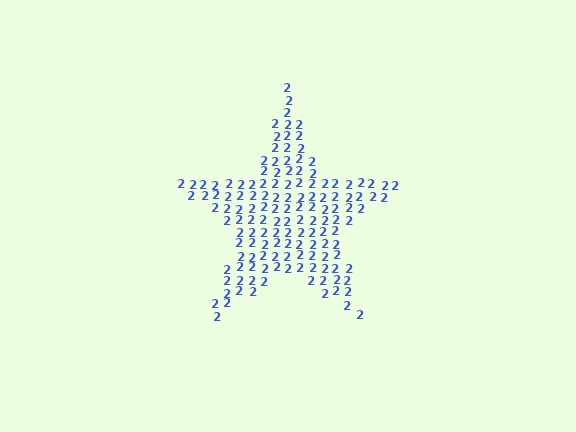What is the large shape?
The large shape is a star.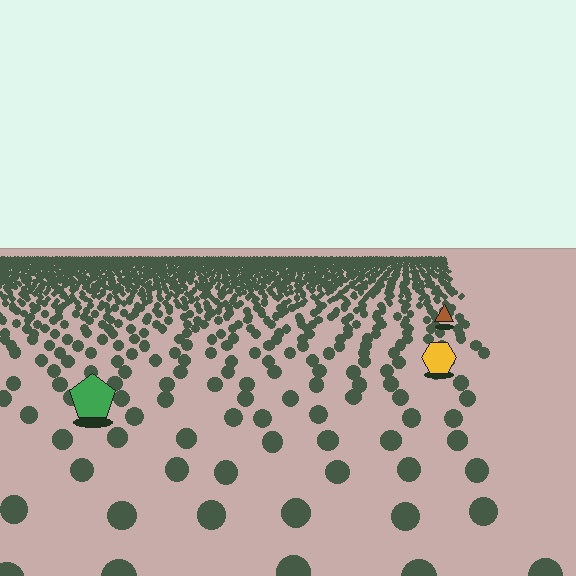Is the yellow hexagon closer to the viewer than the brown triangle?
Yes. The yellow hexagon is closer — you can tell from the texture gradient: the ground texture is coarser near it.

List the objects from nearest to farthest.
From nearest to farthest: the green pentagon, the yellow hexagon, the brown triangle.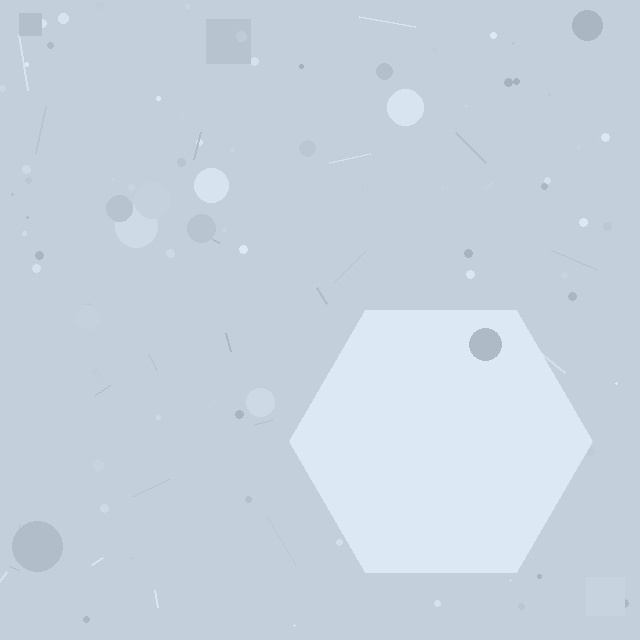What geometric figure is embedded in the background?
A hexagon is embedded in the background.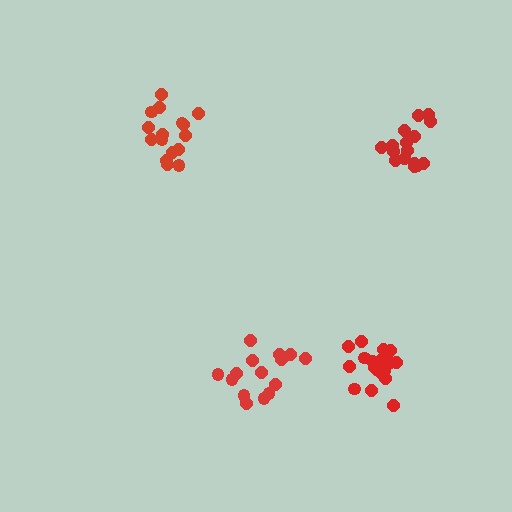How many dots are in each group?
Group 1: 16 dots, Group 2: 18 dots, Group 3: 16 dots, Group 4: 15 dots (65 total).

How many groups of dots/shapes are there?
There are 4 groups.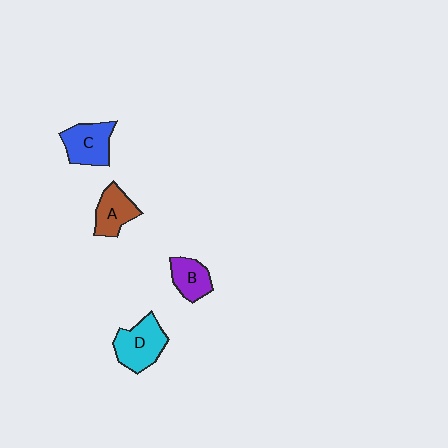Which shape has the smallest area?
Shape B (purple).